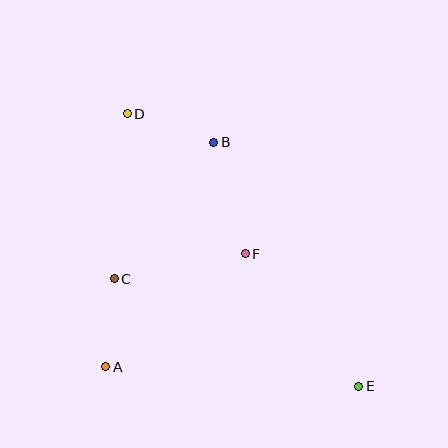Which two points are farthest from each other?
Points D and E are farthest from each other.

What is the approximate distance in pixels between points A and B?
The distance between A and B is approximately 249 pixels.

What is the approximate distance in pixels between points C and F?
The distance between C and F is approximately 133 pixels.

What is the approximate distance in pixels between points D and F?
The distance between D and F is approximately 183 pixels.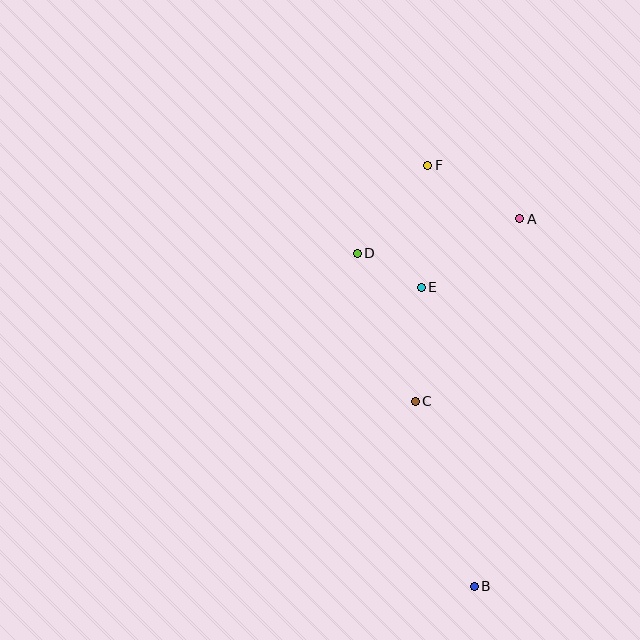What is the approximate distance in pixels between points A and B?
The distance between A and B is approximately 370 pixels.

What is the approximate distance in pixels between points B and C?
The distance between B and C is approximately 194 pixels.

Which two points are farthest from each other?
Points B and F are farthest from each other.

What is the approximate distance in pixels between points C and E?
The distance between C and E is approximately 114 pixels.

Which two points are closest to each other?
Points D and E are closest to each other.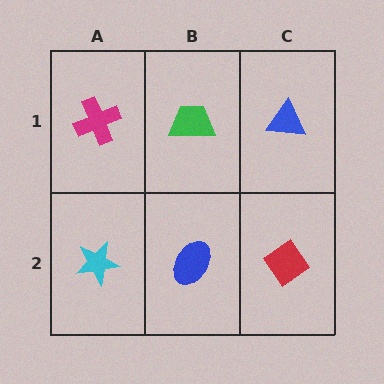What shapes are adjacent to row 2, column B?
A green trapezoid (row 1, column B), a cyan star (row 2, column A), a red diamond (row 2, column C).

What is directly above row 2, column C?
A blue triangle.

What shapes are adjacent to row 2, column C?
A blue triangle (row 1, column C), a blue ellipse (row 2, column B).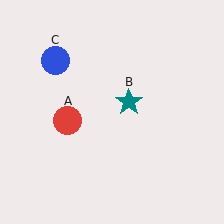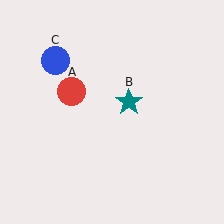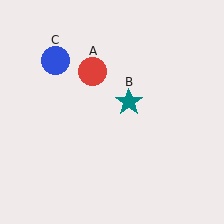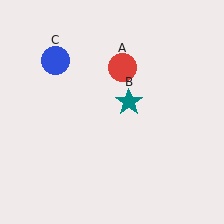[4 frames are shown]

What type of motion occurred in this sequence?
The red circle (object A) rotated clockwise around the center of the scene.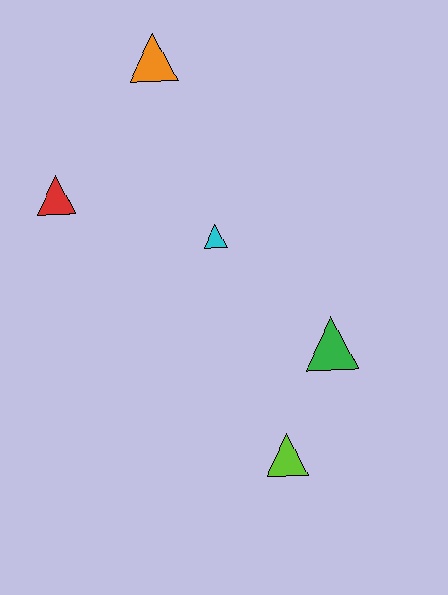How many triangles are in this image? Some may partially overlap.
There are 5 triangles.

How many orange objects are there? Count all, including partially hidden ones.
There is 1 orange object.